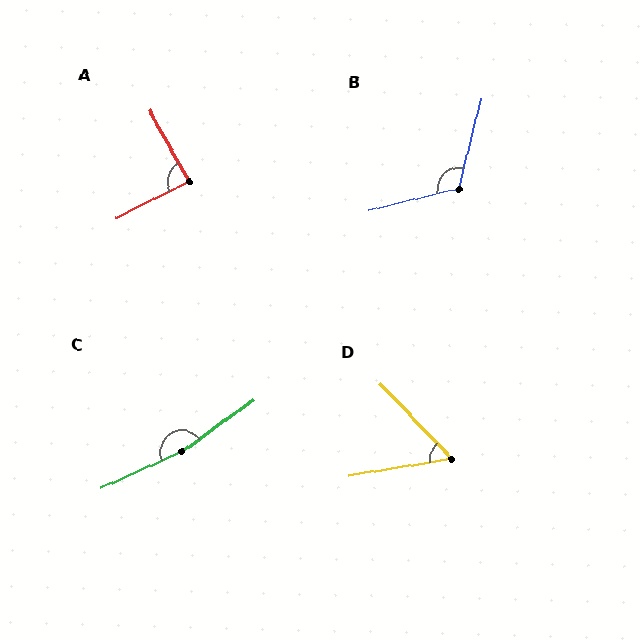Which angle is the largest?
C, at approximately 169 degrees.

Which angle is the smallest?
D, at approximately 56 degrees.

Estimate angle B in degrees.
Approximately 118 degrees.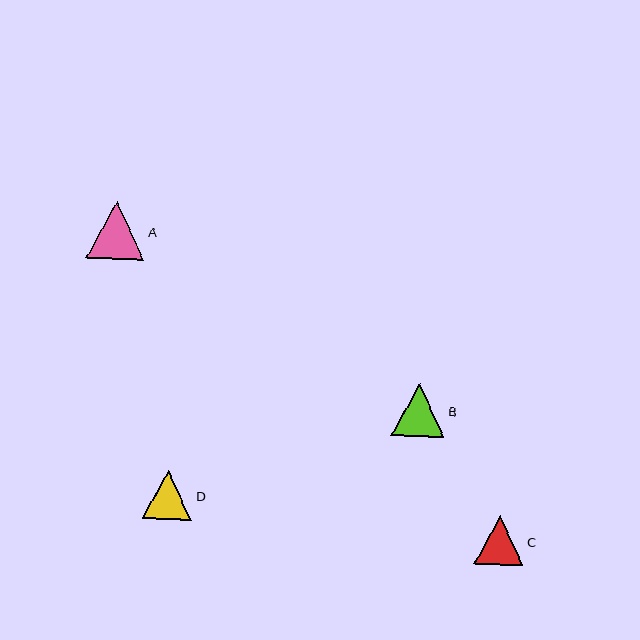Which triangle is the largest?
Triangle A is the largest with a size of approximately 58 pixels.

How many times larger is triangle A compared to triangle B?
Triangle A is approximately 1.1 times the size of triangle B.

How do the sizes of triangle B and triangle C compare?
Triangle B and triangle C are approximately the same size.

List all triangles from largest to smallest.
From largest to smallest: A, B, C, D.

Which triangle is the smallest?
Triangle D is the smallest with a size of approximately 49 pixels.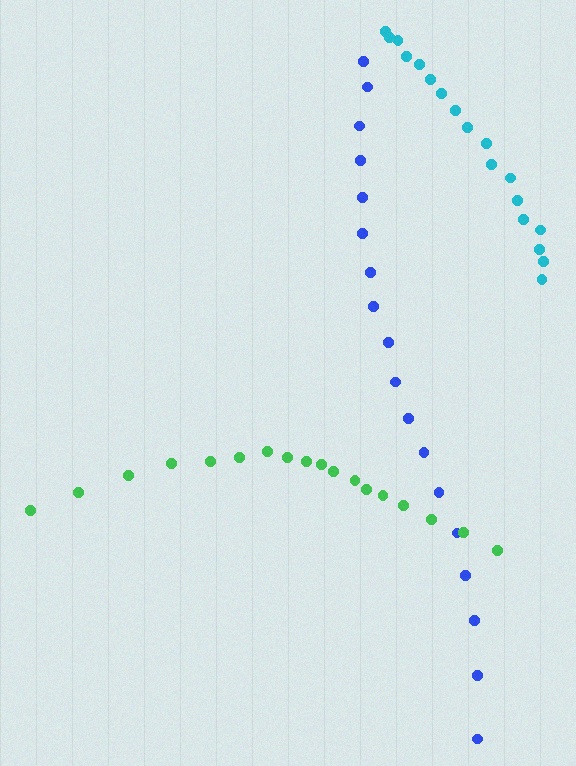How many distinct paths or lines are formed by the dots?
There are 3 distinct paths.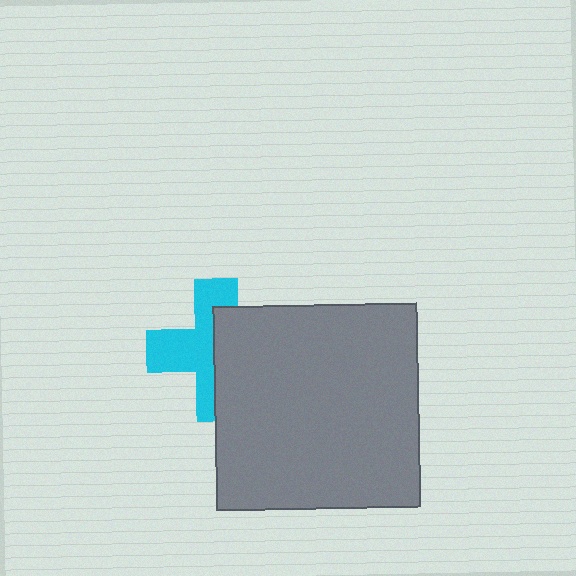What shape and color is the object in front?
The object in front is a gray square.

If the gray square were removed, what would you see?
You would see the complete cyan cross.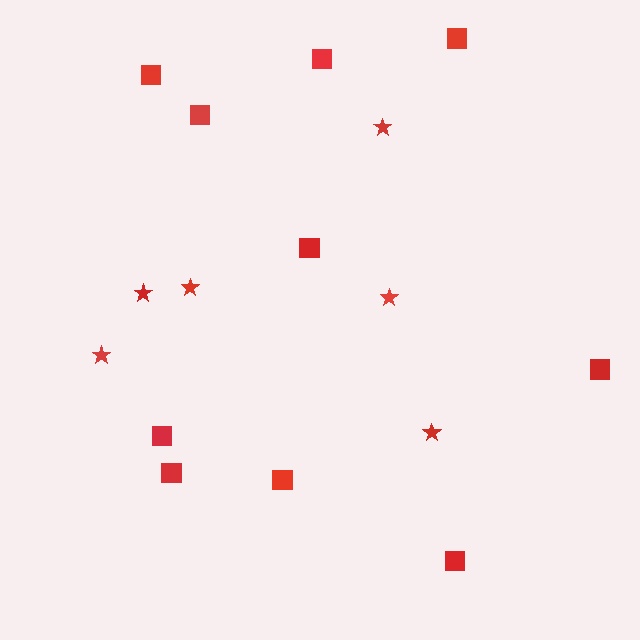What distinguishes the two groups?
There are 2 groups: one group of squares (10) and one group of stars (6).